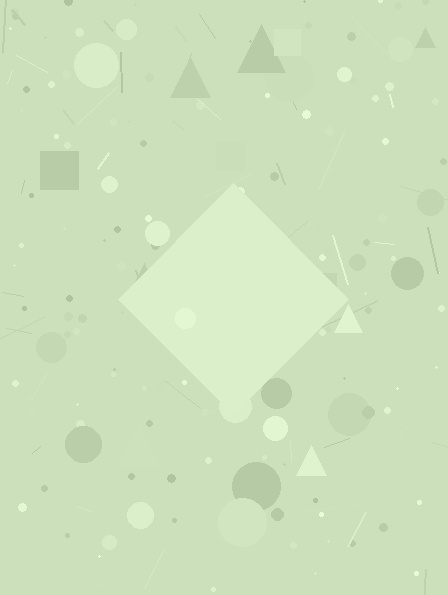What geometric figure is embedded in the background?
A diamond is embedded in the background.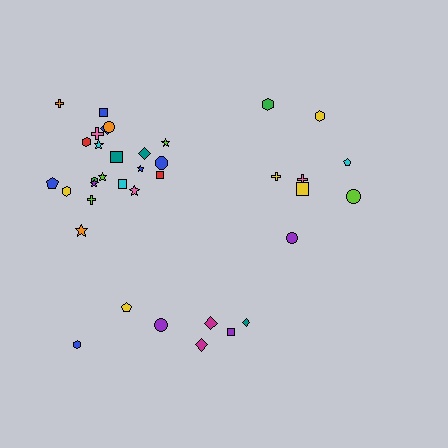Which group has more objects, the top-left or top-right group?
The top-left group.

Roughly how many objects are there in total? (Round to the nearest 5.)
Roughly 35 objects in total.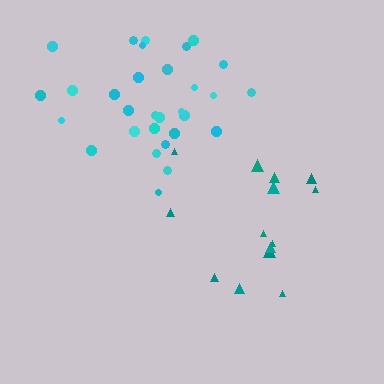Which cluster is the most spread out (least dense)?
Teal.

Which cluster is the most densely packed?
Cyan.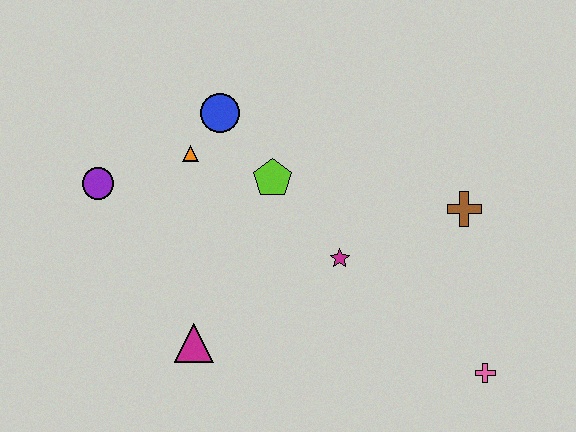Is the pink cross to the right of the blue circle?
Yes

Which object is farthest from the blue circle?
The pink cross is farthest from the blue circle.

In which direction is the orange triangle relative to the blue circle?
The orange triangle is below the blue circle.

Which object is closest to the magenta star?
The lime pentagon is closest to the magenta star.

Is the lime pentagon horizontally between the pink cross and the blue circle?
Yes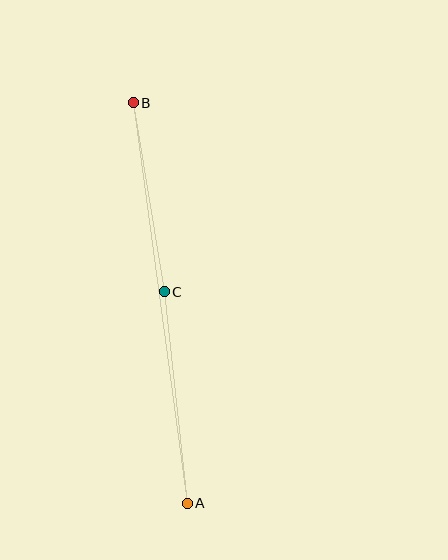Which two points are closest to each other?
Points B and C are closest to each other.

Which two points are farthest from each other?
Points A and B are farthest from each other.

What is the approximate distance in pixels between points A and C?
The distance between A and C is approximately 212 pixels.